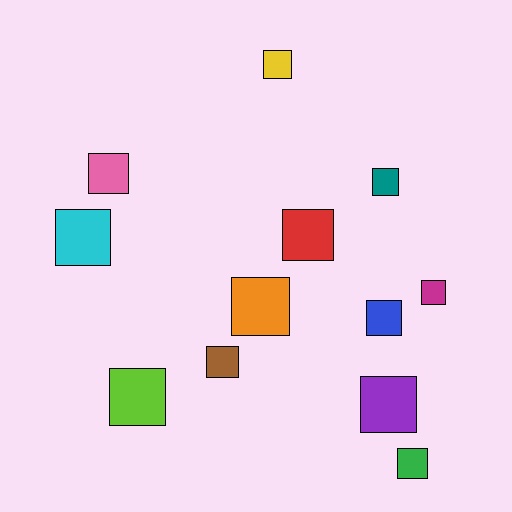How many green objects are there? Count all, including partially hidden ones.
There is 1 green object.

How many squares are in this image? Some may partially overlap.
There are 12 squares.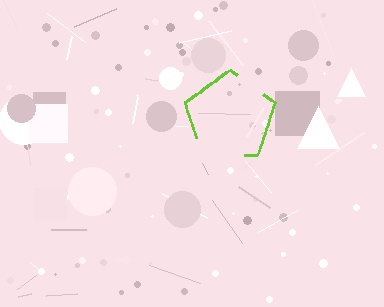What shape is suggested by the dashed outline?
The dashed outline suggests a pentagon.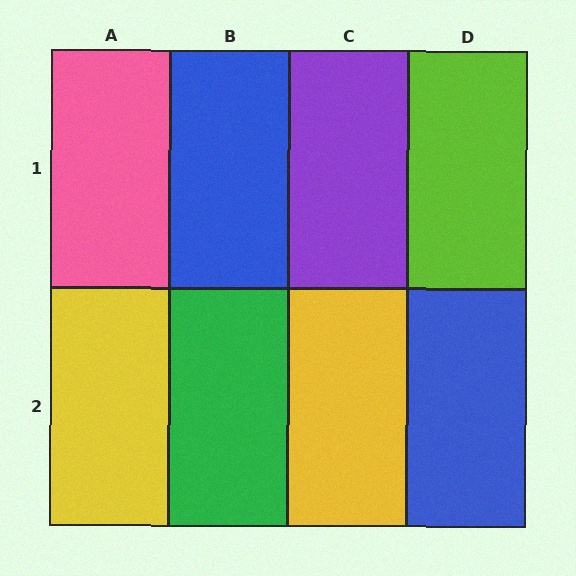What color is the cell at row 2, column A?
Yellow.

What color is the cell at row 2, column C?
Yellow.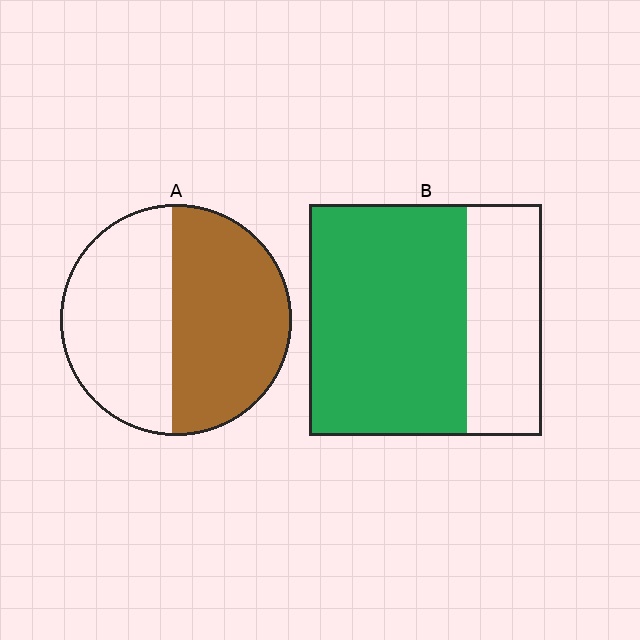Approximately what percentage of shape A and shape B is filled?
A is approximately 50% and B is approximately 70%.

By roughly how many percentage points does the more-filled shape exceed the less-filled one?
By roughly 15 percentage points (B over A).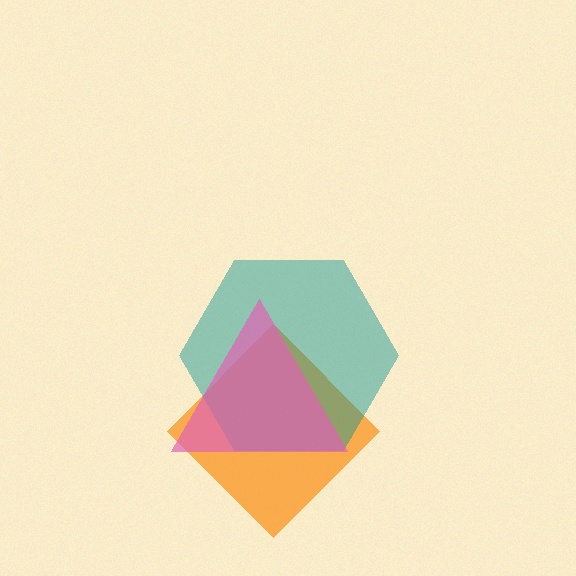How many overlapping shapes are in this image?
There are 3 overlapping shapes in the image.